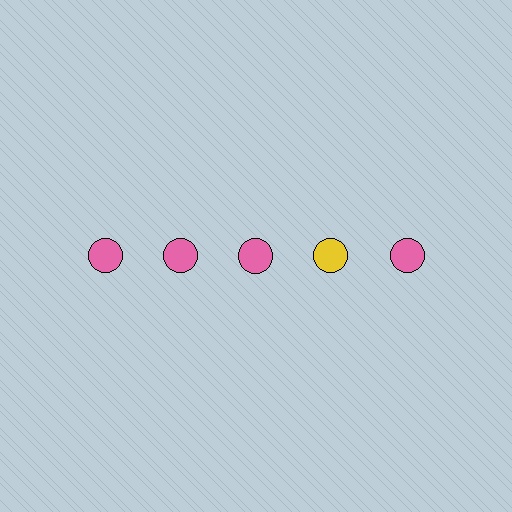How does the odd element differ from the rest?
It has a different color: yellow instead of pink.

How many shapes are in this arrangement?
There are 5 shapes arranged in a grid pattern.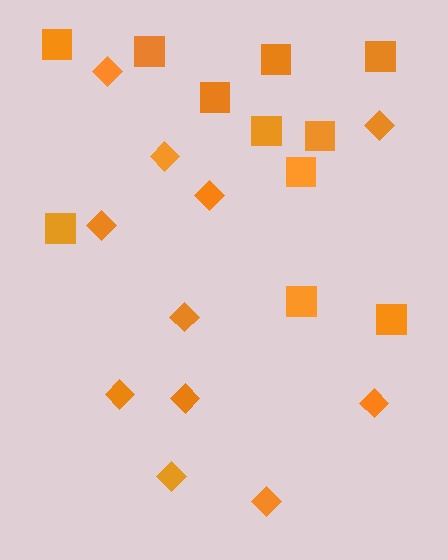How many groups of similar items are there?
There are 2 groups: one group of diamonds (11) and one group of squares (11).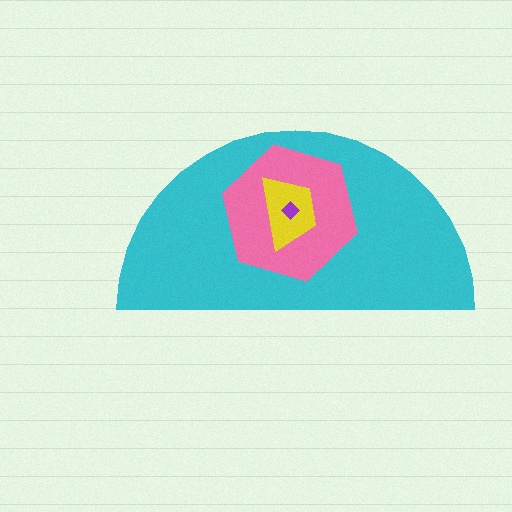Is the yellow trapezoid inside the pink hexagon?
Yes.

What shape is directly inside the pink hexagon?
The yellow trapezoid.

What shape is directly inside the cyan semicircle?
The pink hexagon.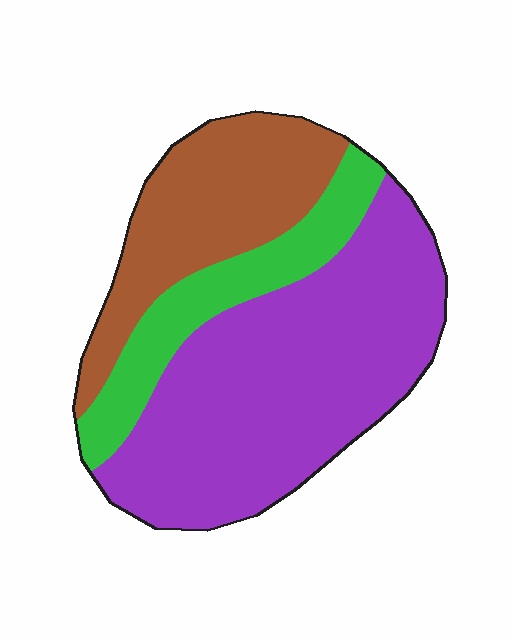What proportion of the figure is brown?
Brown covers about 25% of the figure.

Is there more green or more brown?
Brown.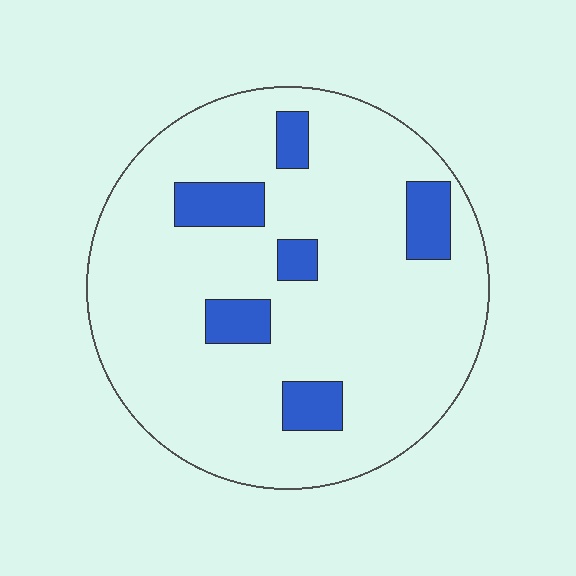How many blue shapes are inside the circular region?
6.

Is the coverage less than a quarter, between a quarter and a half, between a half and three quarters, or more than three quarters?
Less than a quarter.